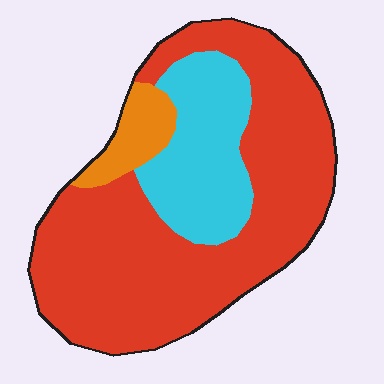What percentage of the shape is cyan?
Cyan covers about 25% of the shape.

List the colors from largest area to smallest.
From largest to smallest: red, cyan, orange.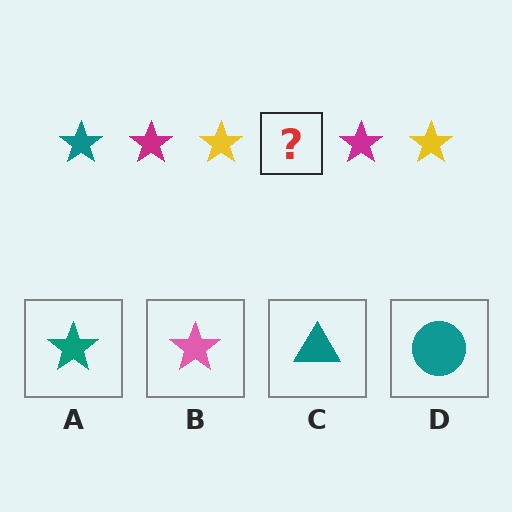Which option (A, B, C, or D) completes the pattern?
A.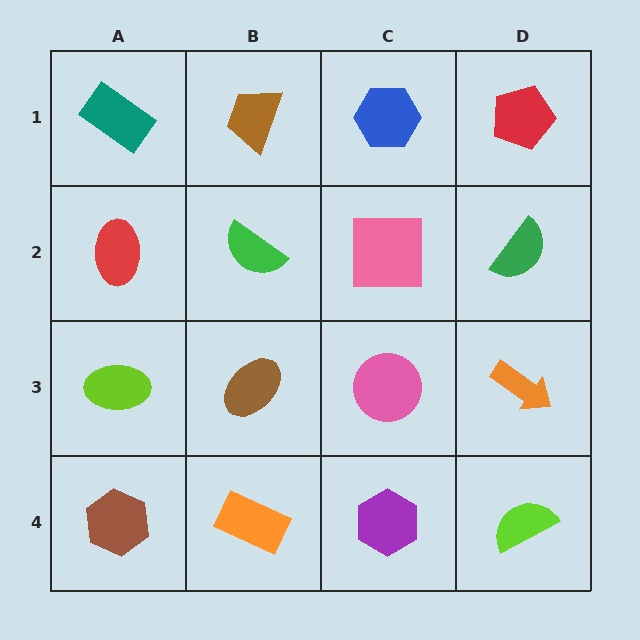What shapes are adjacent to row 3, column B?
A green semicircle (row 2, column B), an orange rectangle (row 4, column B), a lime ellipse (row 3, column A), a pink circle (row 3, column C).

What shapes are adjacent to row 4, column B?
A brown ellipse (row 3, column B), a brown hexagon (row 4, column A), a purple hexagon (row 4, column C).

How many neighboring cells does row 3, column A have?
3.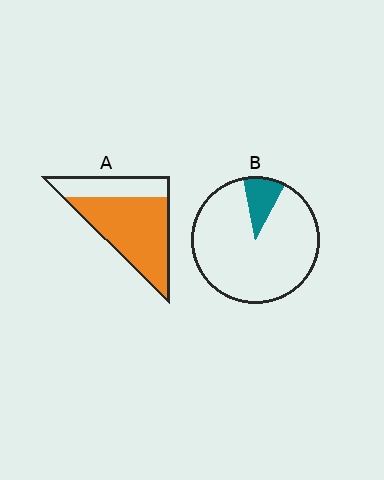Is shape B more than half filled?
No.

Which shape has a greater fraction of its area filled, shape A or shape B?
Shape A.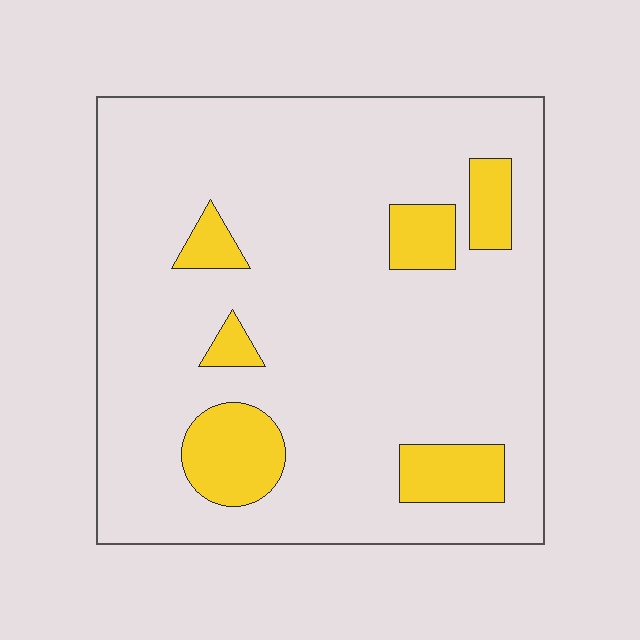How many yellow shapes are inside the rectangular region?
6.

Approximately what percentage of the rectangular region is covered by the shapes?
Approximately 15%.